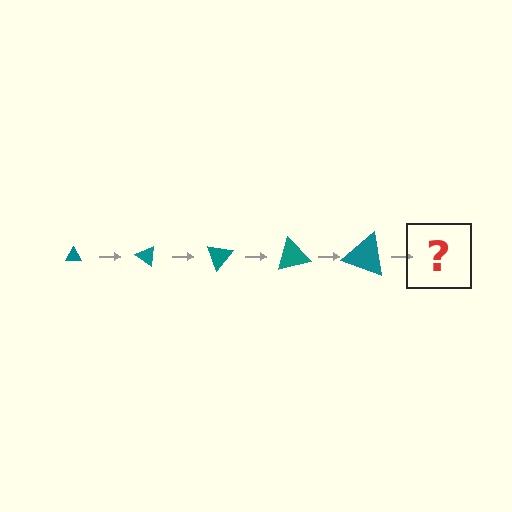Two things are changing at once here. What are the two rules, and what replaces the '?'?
The two rules are that the triangle grows larger each step and it rotates 35 degrees each step. The '?' should be a triangle, larger than the previous one and rotated 175 degrees from the start.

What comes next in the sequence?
The next element should be a triangle, larger than the previous one and rotated 175 degrees from the start.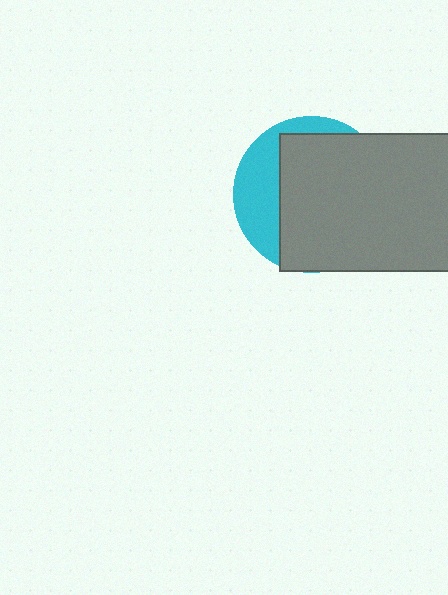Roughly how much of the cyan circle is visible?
A small part of it is visible (roughly 30%).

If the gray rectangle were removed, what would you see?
You would see the complete cyan circle.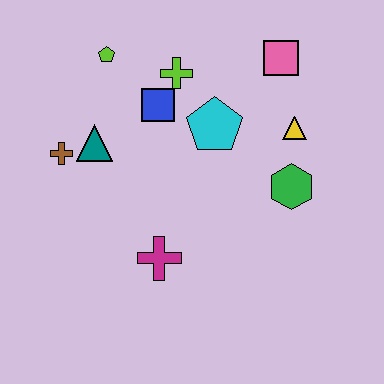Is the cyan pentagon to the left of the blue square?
No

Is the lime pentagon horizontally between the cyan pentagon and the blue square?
No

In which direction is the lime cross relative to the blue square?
The lime cross is above the blue square.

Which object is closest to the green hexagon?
The yellow triangle is closest to the green hexagon.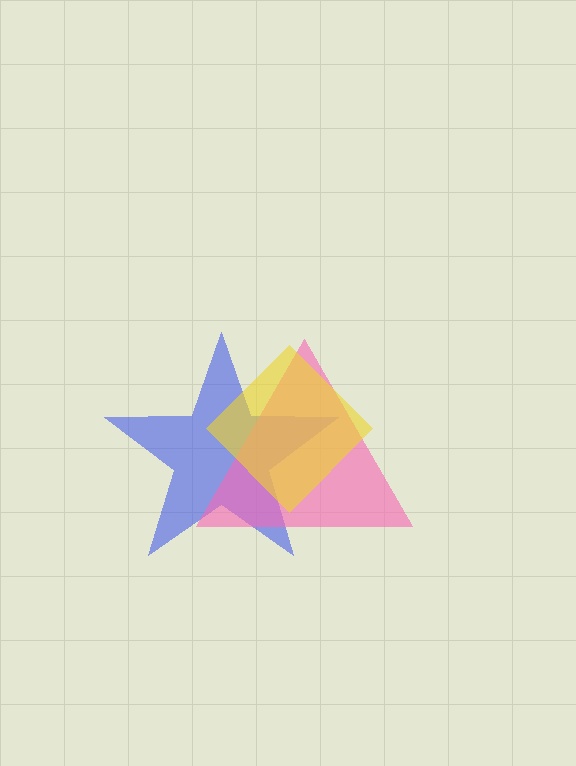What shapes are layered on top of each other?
The layered shapes are: a blue star, a pink triangle, a yellow diamond.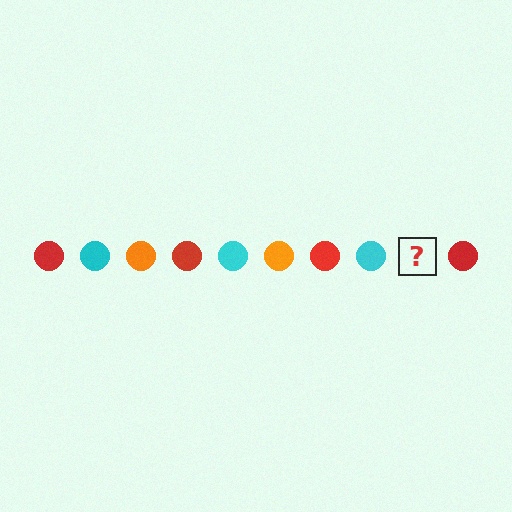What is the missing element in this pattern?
The missing element is an orange circle.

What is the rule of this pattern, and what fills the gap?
The rule is that the pattern cycles through red, cyan, orange circles. The gap should be filled with an orange circle.